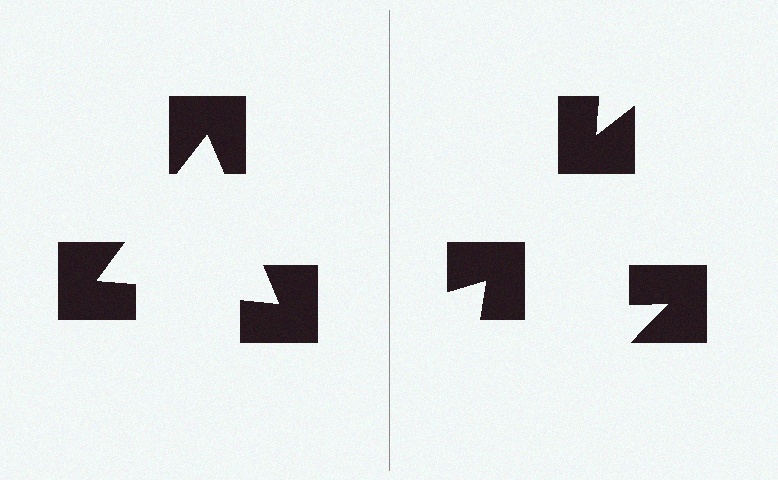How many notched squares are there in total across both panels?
6 — 3 on each side.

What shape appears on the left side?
An illusory triangle.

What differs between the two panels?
The notched squares are positioned identically on both sides; only the wedge orientations differ. On the left they align to a triangle; on the right they are misaligned.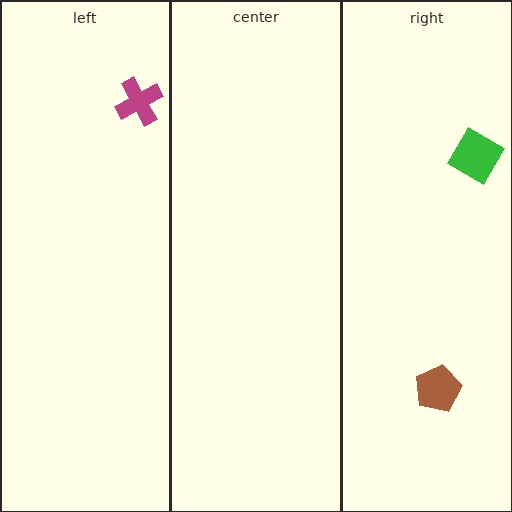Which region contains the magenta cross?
The left region.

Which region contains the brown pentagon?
The right region.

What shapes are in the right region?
The green diamond, the brown pentagon.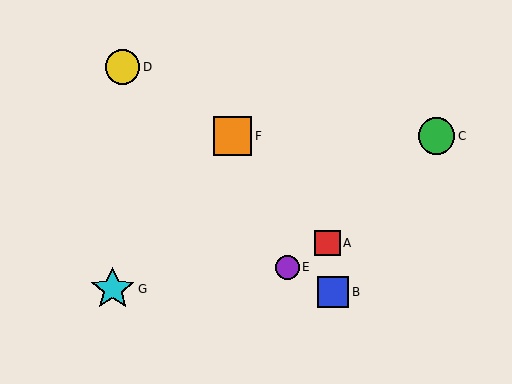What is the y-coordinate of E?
Object E is at y≈267.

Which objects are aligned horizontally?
Objects C, F are aligned horizontally.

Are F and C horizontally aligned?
Yes, both are at y≈136.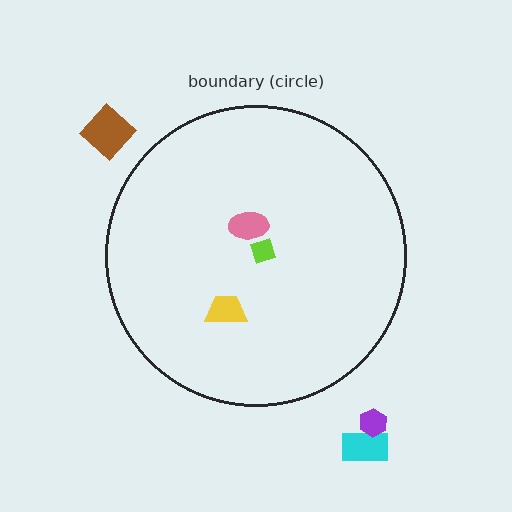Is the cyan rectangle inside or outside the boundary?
Outside.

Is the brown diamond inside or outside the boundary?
Outside.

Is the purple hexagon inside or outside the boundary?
Outside.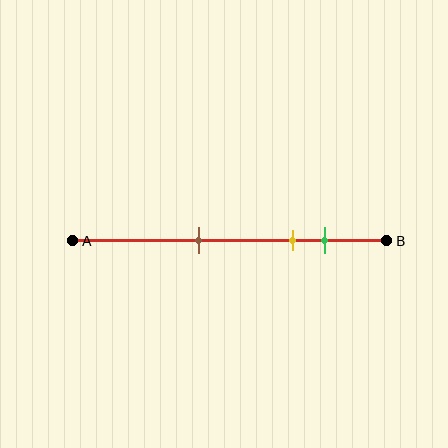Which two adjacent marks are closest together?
The yellow and green marks are the closest adjacent pair.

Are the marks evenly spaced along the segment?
No, the marks are not evenly spaced.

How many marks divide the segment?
There are 3 marks dividing the segment.